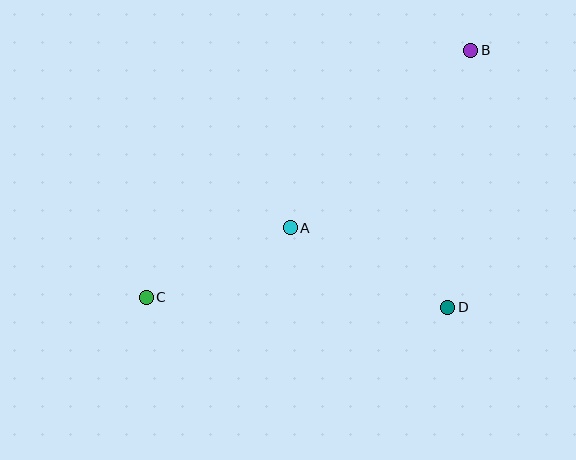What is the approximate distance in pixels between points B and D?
The distance between B and D is approximately 258 pixels.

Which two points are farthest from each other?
Points B and C are farthest from each other.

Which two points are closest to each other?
Points A and C are closest to each other.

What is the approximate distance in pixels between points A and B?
The distance between A and B is approximately 253 pixels.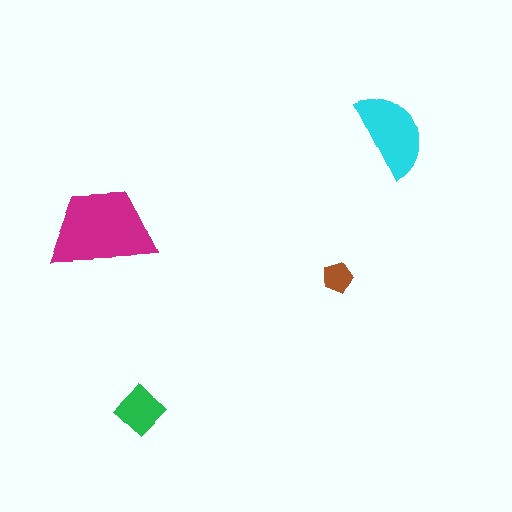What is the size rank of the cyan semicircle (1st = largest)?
2nd.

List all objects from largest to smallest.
The magenta trapezoid, the cyan semicircle, the green diamond, the brown pentagon.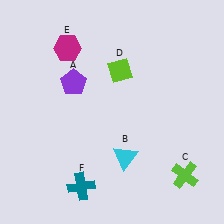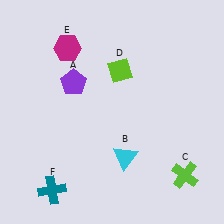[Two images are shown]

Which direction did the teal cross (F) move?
The teal cross (F) moved left.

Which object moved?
The teal cross (F) moved left.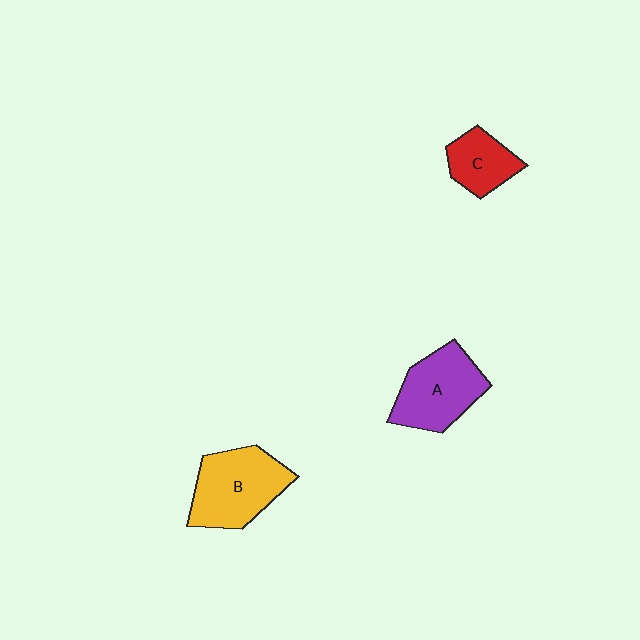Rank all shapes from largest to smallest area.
From largest to smallest: B (yellow), A (purple), C (red).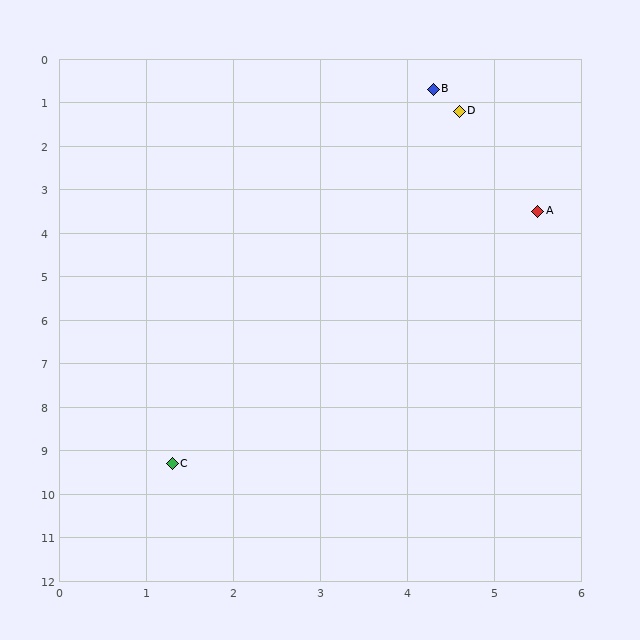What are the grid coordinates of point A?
Point A is at approximately (5.5, 3.5).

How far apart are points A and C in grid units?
Points A and C are about 7.2 grid units apart.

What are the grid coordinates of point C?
Point C is at approximately (1.3, 9.3).